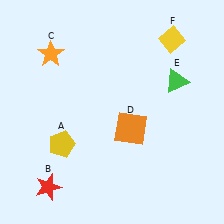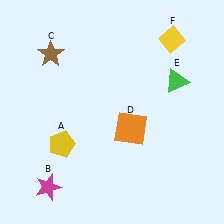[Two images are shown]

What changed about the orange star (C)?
In Image 1, C is orange. In Image 2, it changed to brown.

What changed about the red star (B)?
In Image 1, B is red. In Image 2, it changed to magenta.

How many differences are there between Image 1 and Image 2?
There are 2 differences between the two images.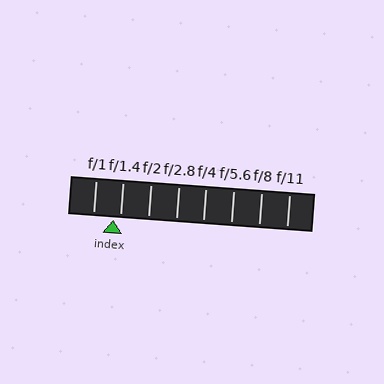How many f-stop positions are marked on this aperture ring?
There are 8 f-stop positions marked.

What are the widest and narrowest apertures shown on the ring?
The widest aperture shown is f/1 and the narrowest is f/11.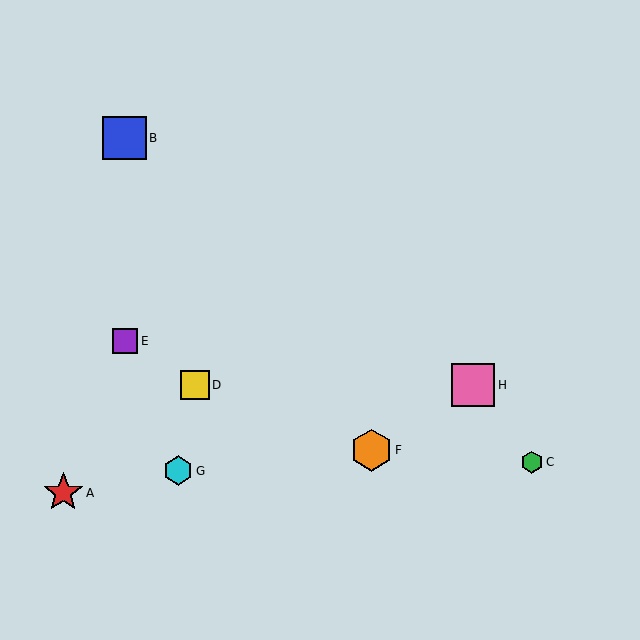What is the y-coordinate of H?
Object H is at y≈385.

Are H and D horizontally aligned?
Yes, both are at y≈385.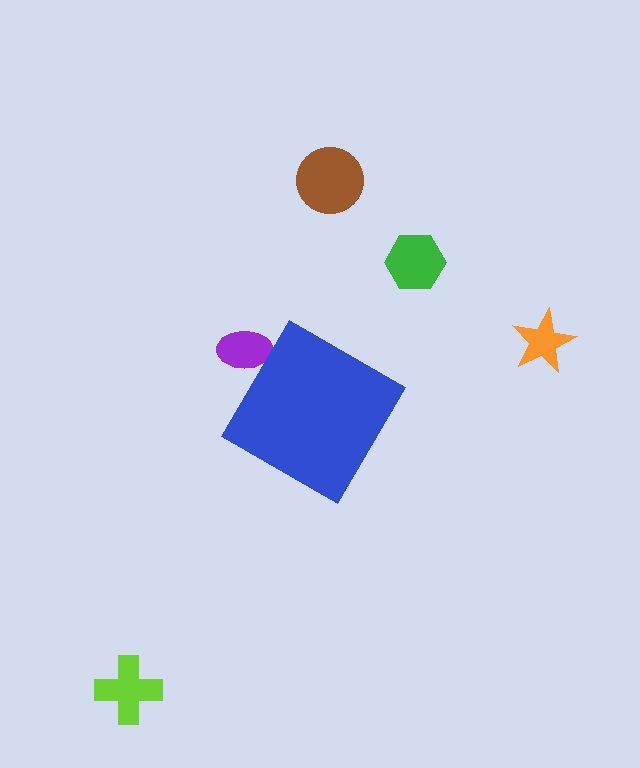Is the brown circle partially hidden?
No, the brown circle is fully visible.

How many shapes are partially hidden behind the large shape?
1 shape is partially hidden.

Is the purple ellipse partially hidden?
Yes, the purple ellipse is partially hidden behind the blue diamond.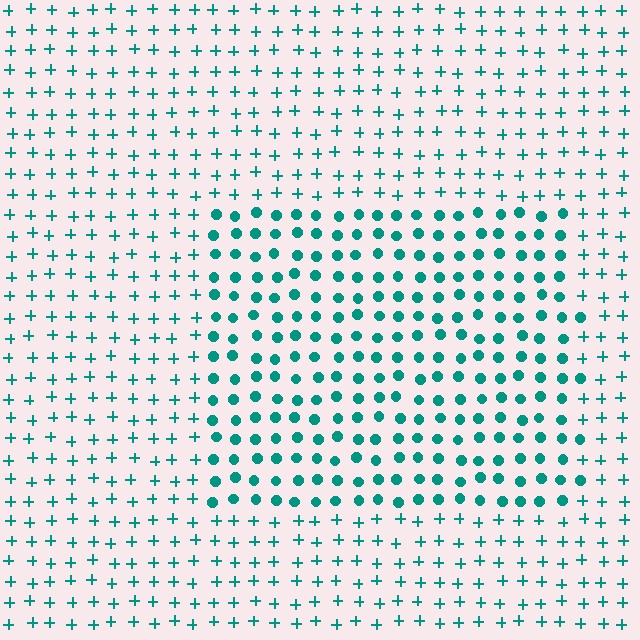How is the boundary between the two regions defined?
The boundary is defined by a change in element shape: circles inside vs. plus signs outside. All elements share the same color and spacing.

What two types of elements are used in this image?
The image uses circles inside the rectangle region and plus signs outside it.